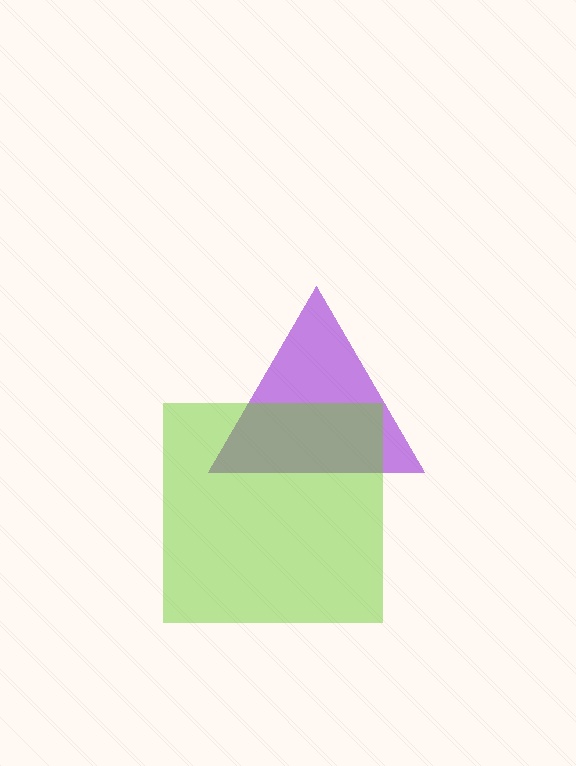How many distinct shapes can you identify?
There are 2 distinct shapes: a purple triangle, a lime square.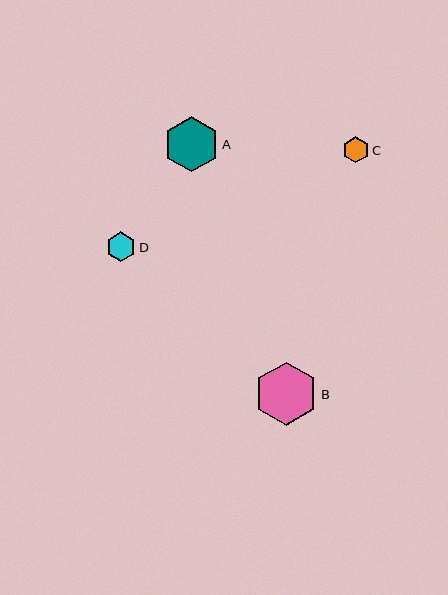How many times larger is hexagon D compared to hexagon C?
Hexagon D is approximately 1.1 times the size of hexagon C.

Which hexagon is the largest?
Hexagon B is the largest with a size of approximately 63 pixels.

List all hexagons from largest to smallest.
From largest to smallest: B, A, D, C.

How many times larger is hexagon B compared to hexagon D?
Hexagon B is approximately 2.2 times the size of hexagon D.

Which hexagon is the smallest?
Hexagon C is the smallest with a size of approximately 26 pixels.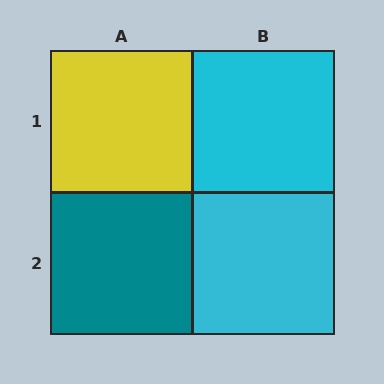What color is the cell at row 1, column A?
Yellow.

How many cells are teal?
1 cell is teal.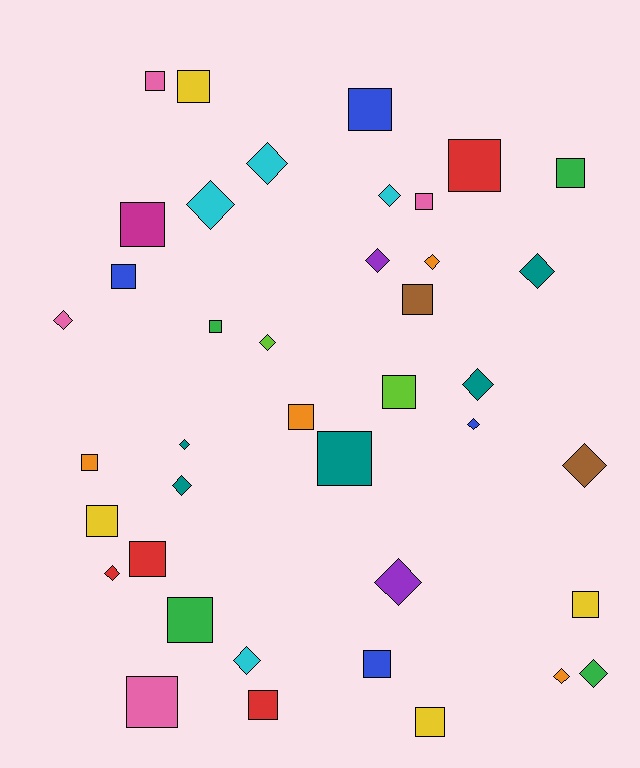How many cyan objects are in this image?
There are 4 cyan objects.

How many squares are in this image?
There are 22 squares.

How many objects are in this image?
There are 40 objects.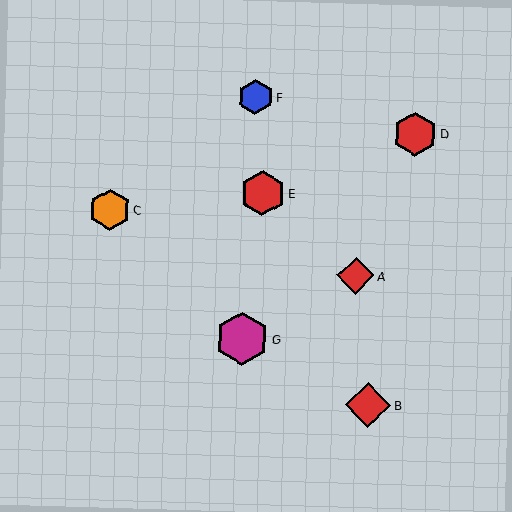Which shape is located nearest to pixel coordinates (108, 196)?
The orange hexagon (labeled C) at (110, 209) is nearest to that location.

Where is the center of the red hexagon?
The center of the red hexagon is at (415, 134).